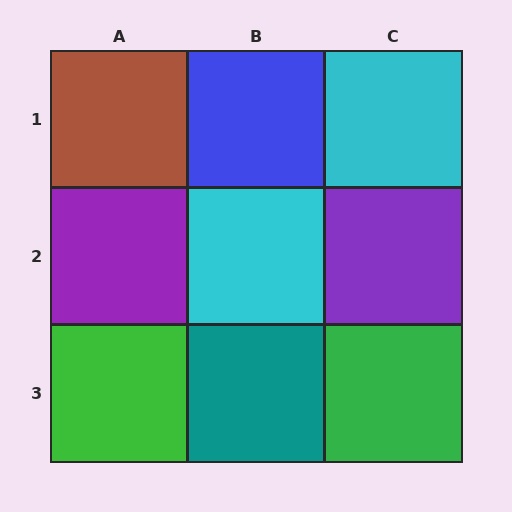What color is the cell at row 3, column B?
Teal.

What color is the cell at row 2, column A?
Purple.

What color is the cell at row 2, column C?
Purple.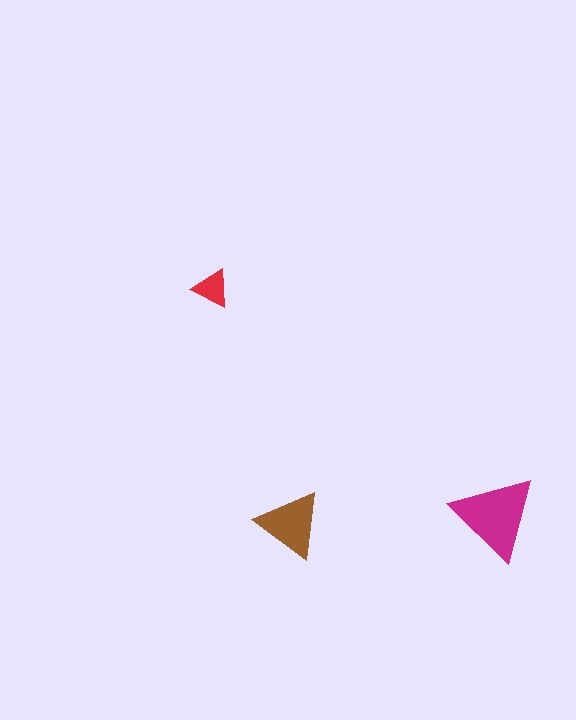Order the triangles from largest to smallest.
the magenta one, the brown one, the red one.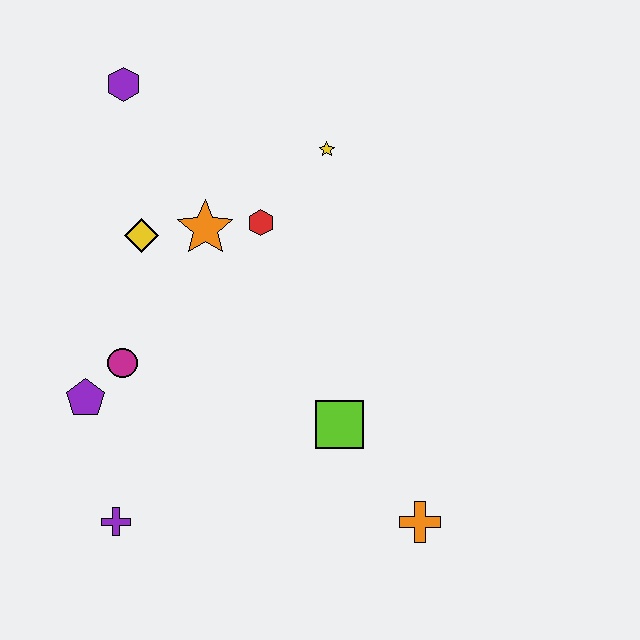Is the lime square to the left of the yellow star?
No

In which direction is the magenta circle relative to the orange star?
The magenta circle is below the orange star.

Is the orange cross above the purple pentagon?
No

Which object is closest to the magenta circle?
The purple pentagon is closest to the magenta circle.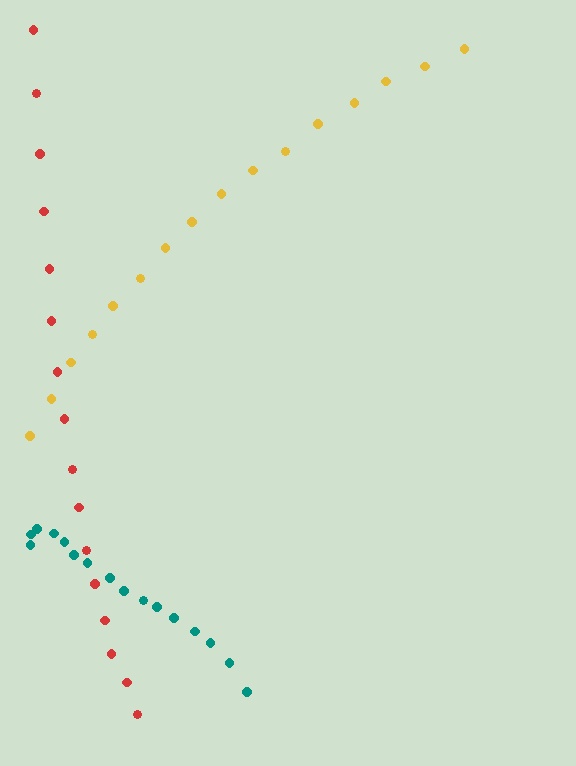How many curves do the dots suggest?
There are 3 distinct paths.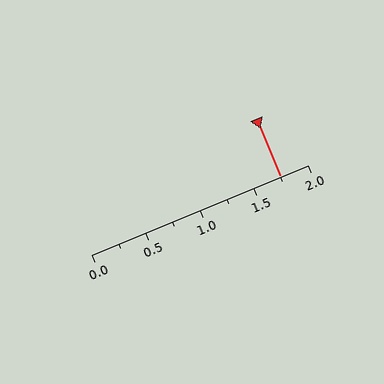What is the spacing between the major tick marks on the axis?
The major ticks are spaced 0.5 apart.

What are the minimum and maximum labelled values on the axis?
The axis runs from 0.0 to 2.0.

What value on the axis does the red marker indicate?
The marker indicates approximately 1.75.